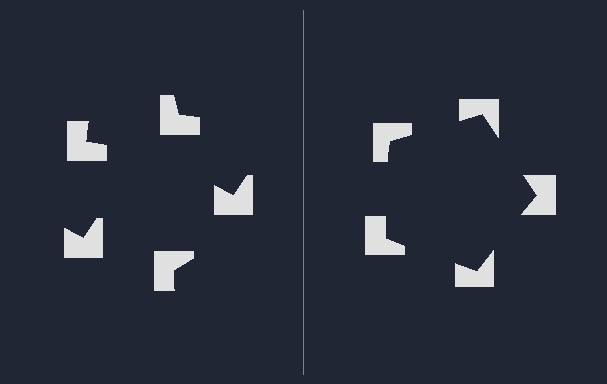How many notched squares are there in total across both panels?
10 — 5 on each side.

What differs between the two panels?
The notched squares are positioned identically on both sides; only the wedge orientations differ. On the right they align to a pentagon; on the left they are misaligned.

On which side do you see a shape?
An illusory pentagon appears on the right side. On the left side the wedge cuts are rotated, so no coherent shape forms.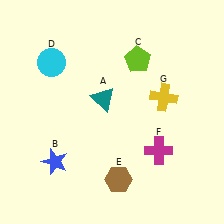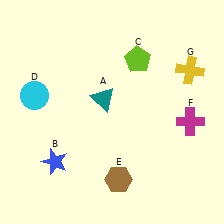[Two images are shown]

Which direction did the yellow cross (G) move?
The yellow cross (G) moved up.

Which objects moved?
The objects that moved are: the cyan circle (D), the magenta cross (F), the yellow cross (G).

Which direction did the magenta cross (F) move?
The magenta cross (F) moved right.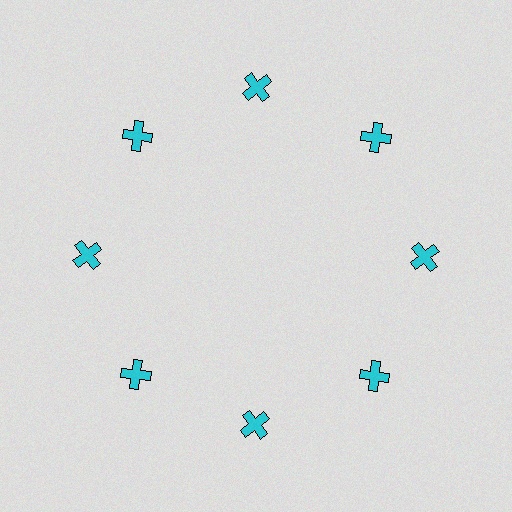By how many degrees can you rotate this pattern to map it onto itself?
The pattern maps onto itself every 45 degrees of rotation.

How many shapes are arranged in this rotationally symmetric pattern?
There are 8 shapes, arranged in 8 groups of 1.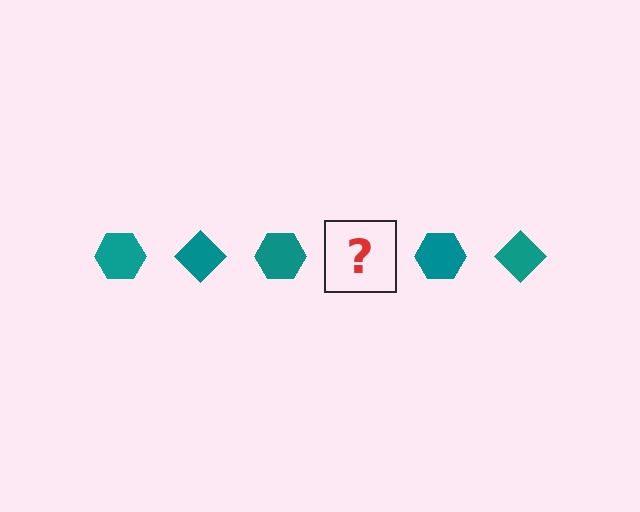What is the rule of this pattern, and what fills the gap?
The rule is that the pattern cycles through hexagon, diamond shapes in teal. The gap should be filled with a teal diamond.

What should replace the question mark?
The question mark should be replaced with a teal diamond.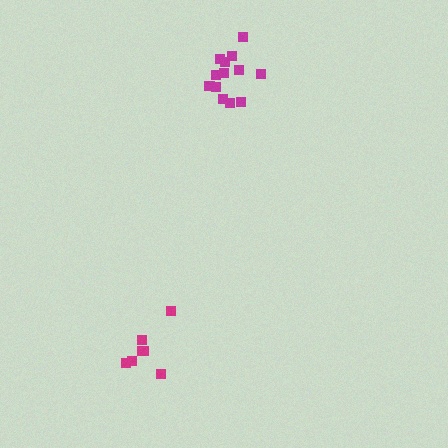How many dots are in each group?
Group 1: 13 dots, Group 2: 7 dots (20 total).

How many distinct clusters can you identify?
There are 2 distinct clusters.